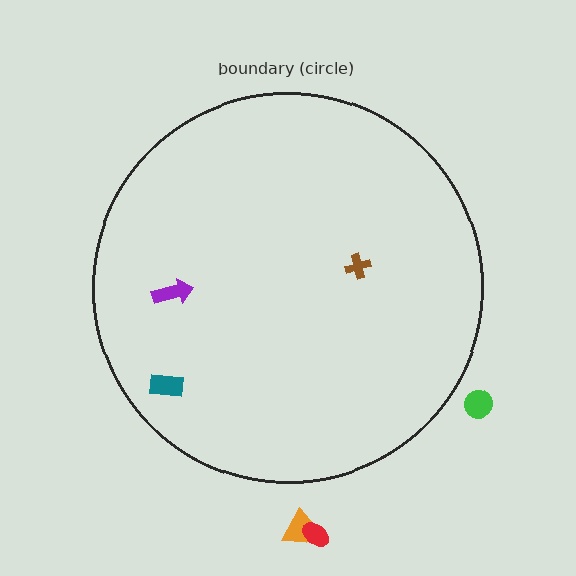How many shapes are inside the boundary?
3 inside, 3 outside.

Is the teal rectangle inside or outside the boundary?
Inside.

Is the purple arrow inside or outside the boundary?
Inside.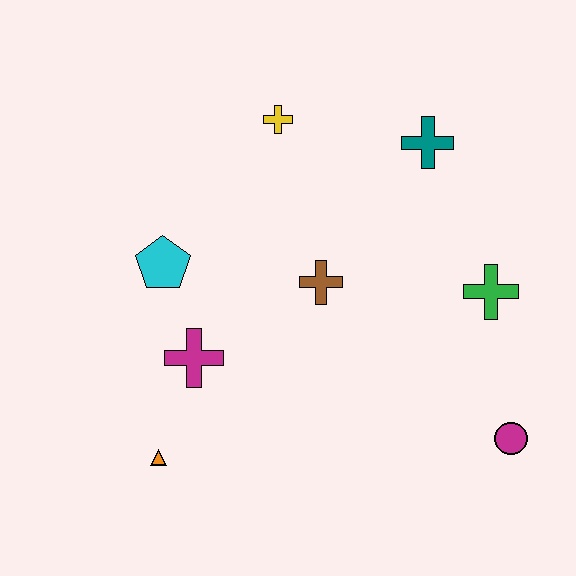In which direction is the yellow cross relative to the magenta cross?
The yellow cross is above the magenta cross.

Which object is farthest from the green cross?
The orange triangle is farthest from the green cross.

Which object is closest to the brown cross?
The magenta cross is closest to the brown cross.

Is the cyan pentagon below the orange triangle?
No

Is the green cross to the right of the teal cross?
Yes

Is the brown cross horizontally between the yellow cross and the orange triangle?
No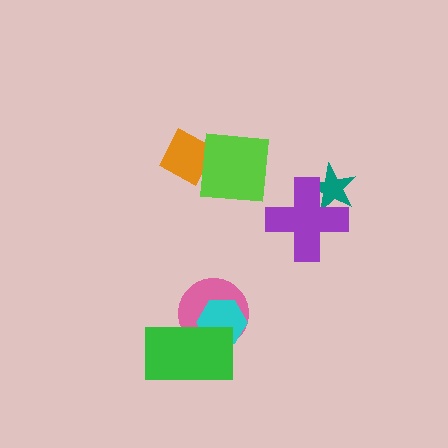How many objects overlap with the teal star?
1 object overlaps with the teal star.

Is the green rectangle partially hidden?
No, no other shape covers it.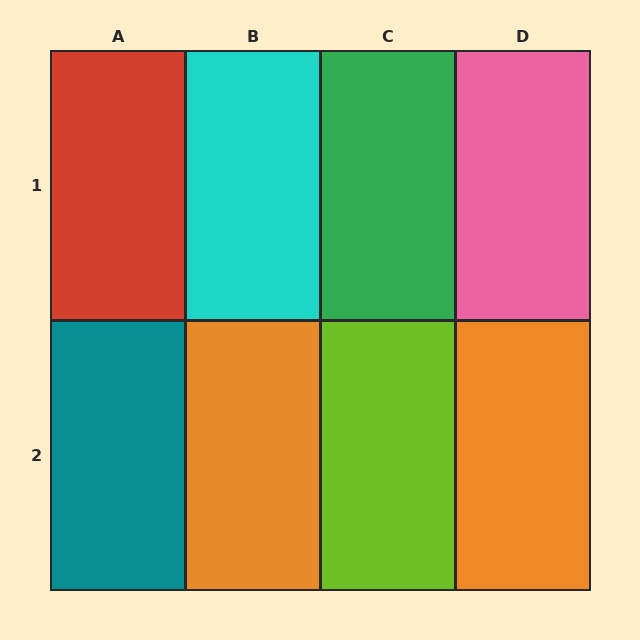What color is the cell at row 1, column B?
Cyan.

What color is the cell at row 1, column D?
Pink.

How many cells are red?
1 cell is red.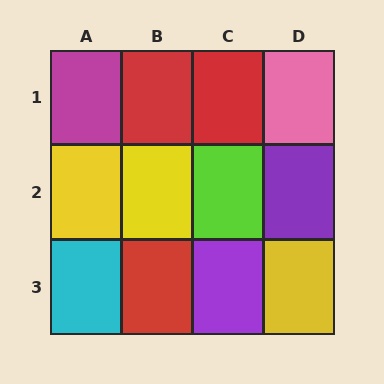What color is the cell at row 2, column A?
Yellow.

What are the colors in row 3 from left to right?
Cyan, red, purple, yellow.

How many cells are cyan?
1 cell is cyan.